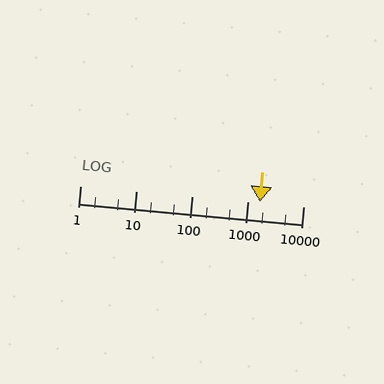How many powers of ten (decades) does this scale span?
The scale spans 4 decades, from 1 to 10000.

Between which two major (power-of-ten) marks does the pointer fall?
The pointer is between 1000 and 10000.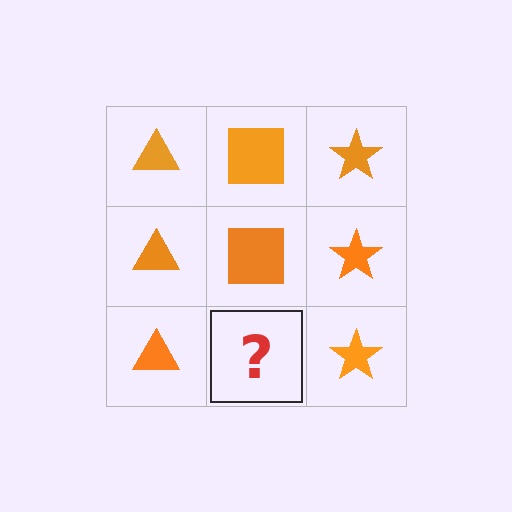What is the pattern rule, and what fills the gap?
The rule is that each column has a consistent shape. The gap should be filled with an orange square.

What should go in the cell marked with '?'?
The missing cell should contain an orange square.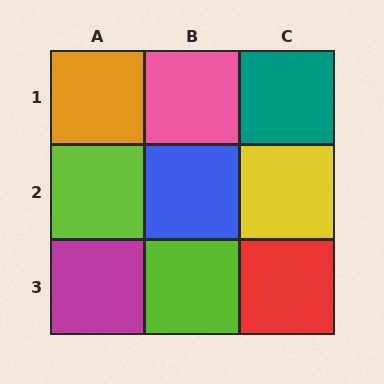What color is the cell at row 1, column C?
Teal.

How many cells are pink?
1 cell is pink.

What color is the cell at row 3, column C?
Red.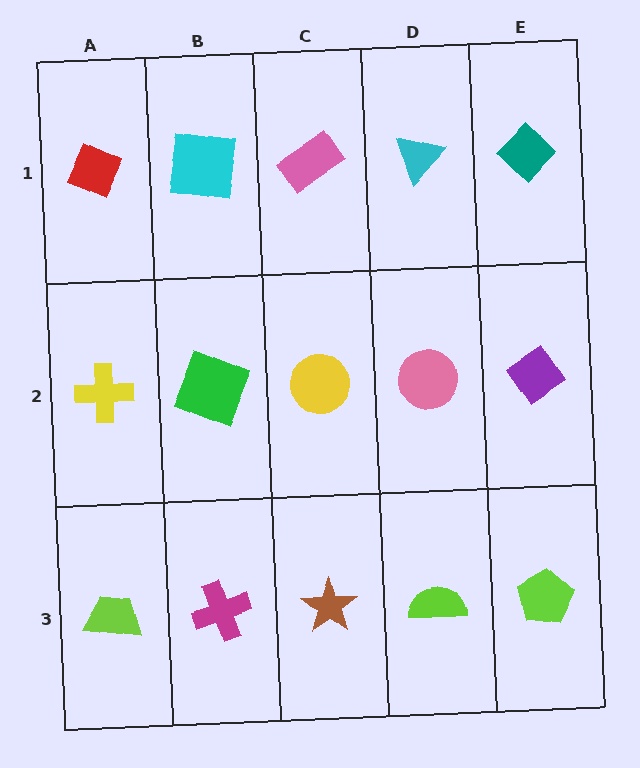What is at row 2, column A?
A yellow cross.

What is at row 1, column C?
A pink rectangle.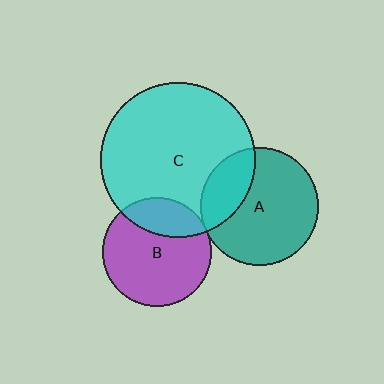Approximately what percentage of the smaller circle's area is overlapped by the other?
Approximately 5%.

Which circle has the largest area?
Circle C (cyan).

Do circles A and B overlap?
Yes.